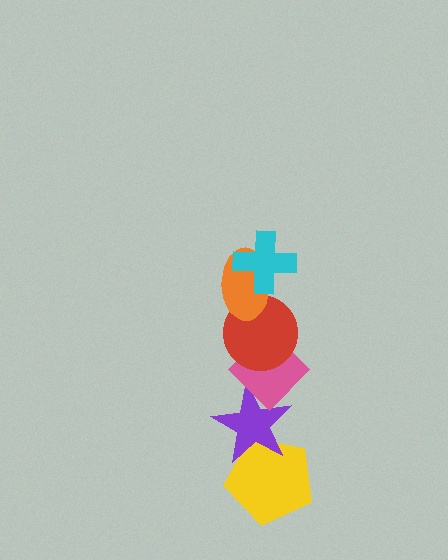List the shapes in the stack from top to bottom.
From top to bottom: the cyan cross, the orange ellipse, the red circle, the pink diamond, the purple star, the yellow pentagon.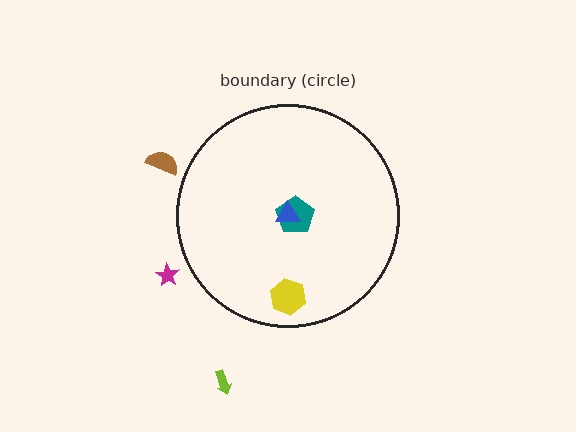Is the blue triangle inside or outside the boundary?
Inside.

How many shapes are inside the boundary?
3 inside, 3 outside.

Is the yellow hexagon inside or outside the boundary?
Inside.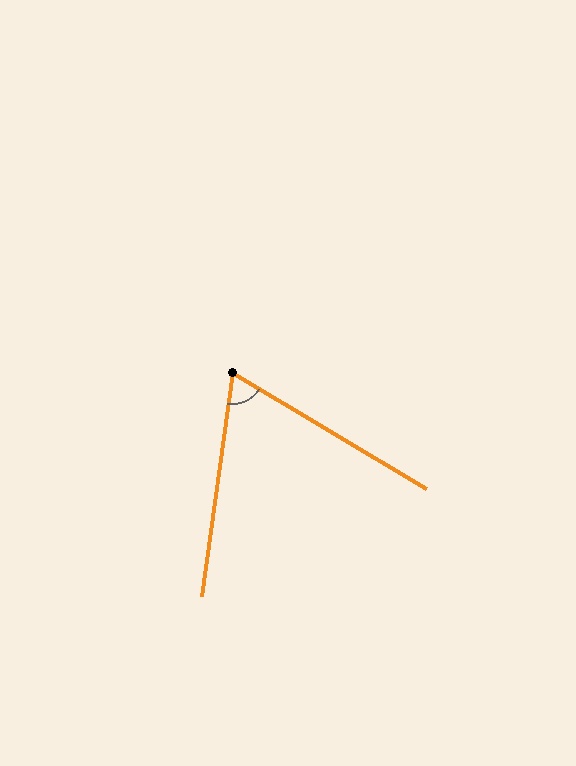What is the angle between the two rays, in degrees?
Approximately 67 degrees.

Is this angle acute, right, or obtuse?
It is acute.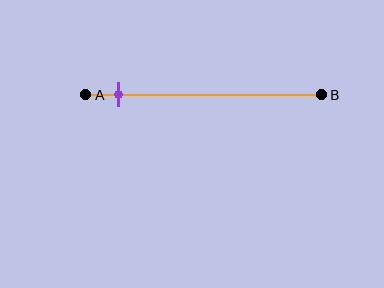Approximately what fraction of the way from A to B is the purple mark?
The purple mark is approximately 15% of the way from A to B.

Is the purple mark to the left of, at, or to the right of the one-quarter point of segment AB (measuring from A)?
The purple mark is to the left of the one-quarter point of segment AB.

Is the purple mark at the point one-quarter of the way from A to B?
No, the mark is at about 15% from A, not at the 25% one-quarter point.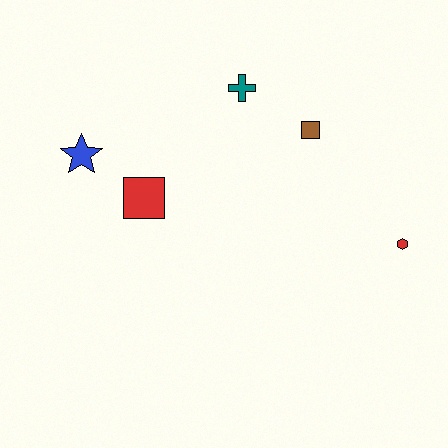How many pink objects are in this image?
There are no pink objects.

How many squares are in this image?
There are 2 squares.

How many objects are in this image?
There are 5 objects.